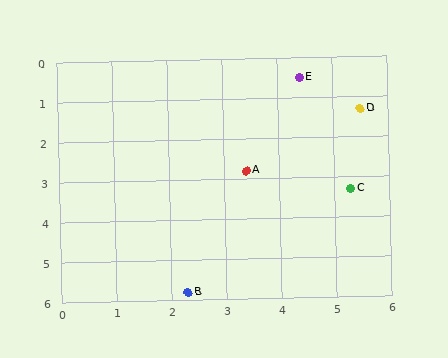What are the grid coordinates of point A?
Point A is at approximately (3.4, 2.8).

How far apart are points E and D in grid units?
Points E and D are about 1.4 grid units apart.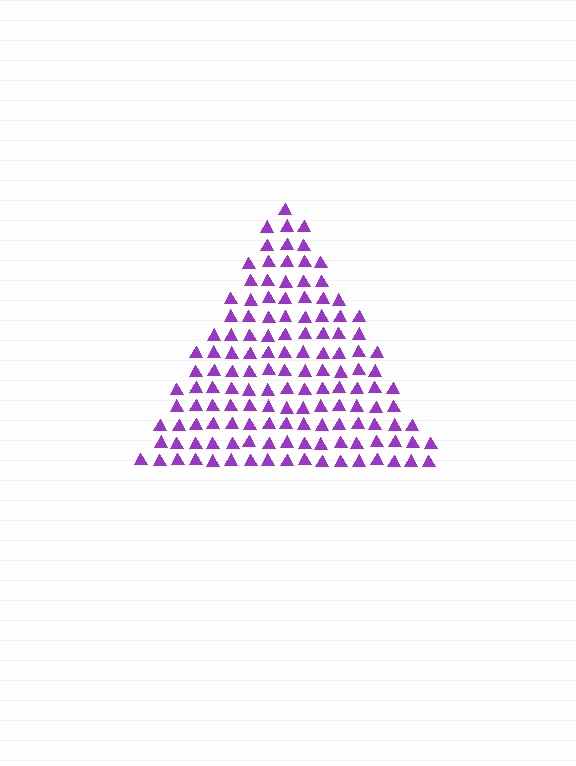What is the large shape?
The large shape is a triangle.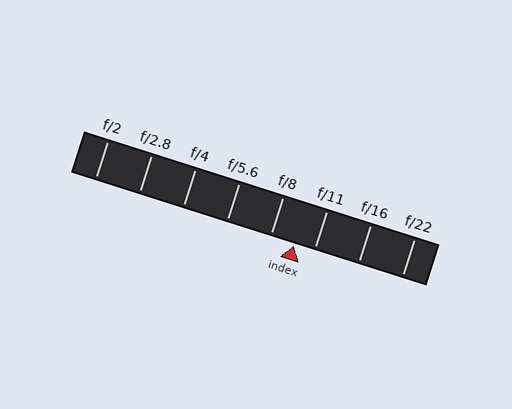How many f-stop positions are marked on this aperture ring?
There are 8 f-stop positions marked.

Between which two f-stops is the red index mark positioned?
The index mark is between f/8 and f/11.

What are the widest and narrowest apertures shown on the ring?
The widest aperture shown is f/2 and the narrowest is f/22.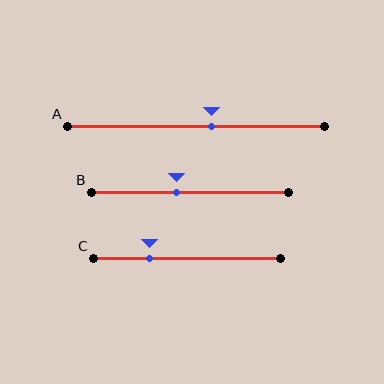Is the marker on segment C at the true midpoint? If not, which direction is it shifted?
No, the marker on segment C is shifted to the left by about 20% of the segment length.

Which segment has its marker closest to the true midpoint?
Segment A has its marker closest to the true midpoint.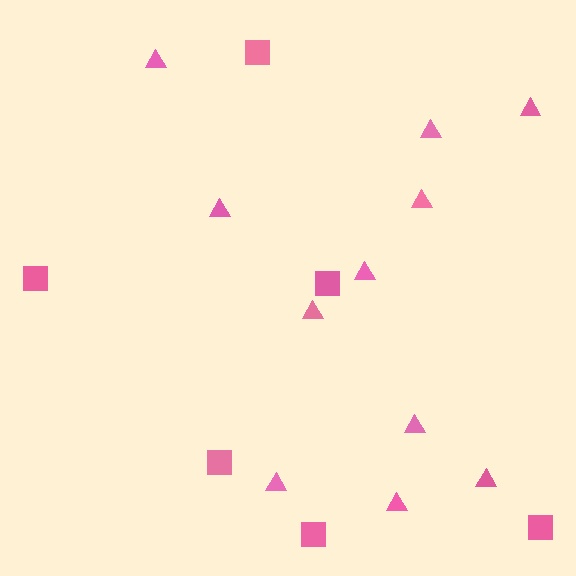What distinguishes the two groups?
There are 2 groups: one group of triangles (11) and one group of squares (6).